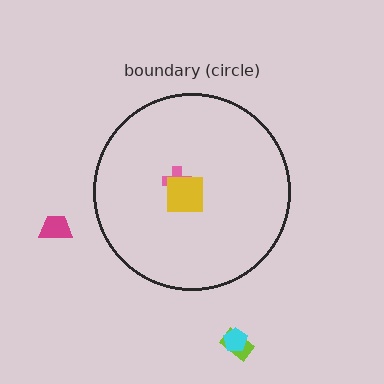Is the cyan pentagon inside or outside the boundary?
Outside.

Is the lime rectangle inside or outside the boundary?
Outside.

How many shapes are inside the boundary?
2 inside, 3 outside.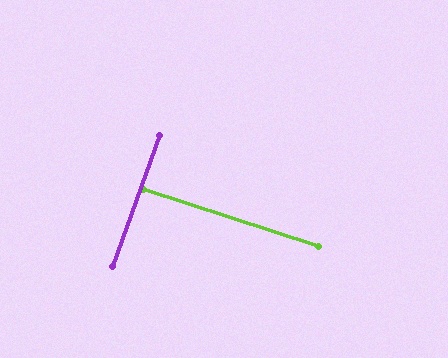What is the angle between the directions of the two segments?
Approximately 88 degrees.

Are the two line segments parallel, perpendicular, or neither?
Perpendicular — they meet at approximately 88°.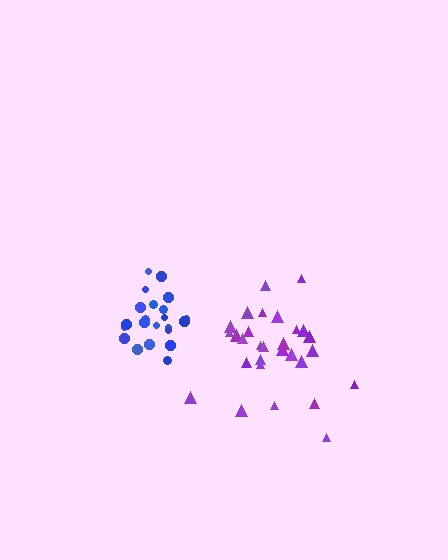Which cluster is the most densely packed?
Blue.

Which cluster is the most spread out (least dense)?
Purple.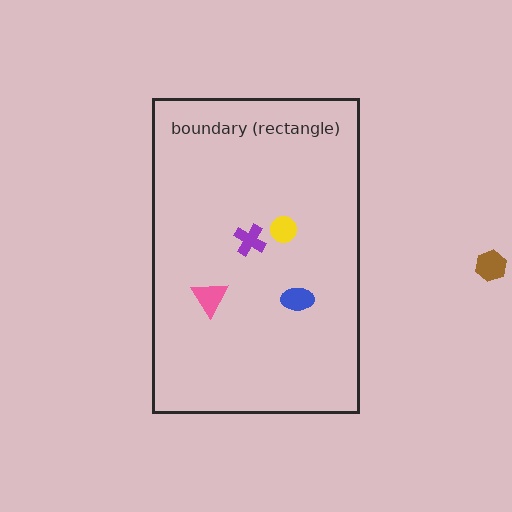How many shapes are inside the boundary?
4 inside, 1 outside.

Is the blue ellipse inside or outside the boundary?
Inside.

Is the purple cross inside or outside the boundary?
Inside.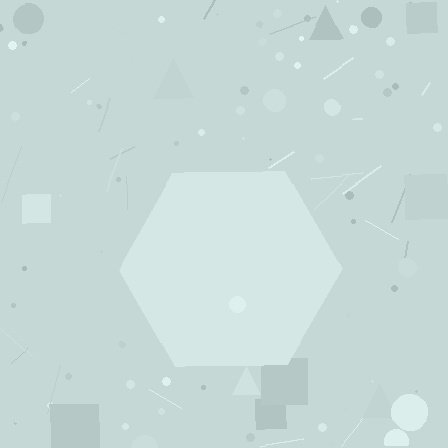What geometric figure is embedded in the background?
A hexagon is embedded in the background.